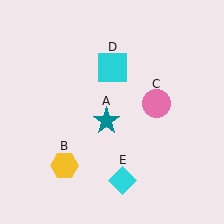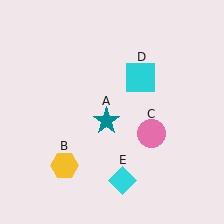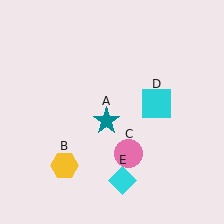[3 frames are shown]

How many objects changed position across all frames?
2 objects changed position: pink circle (object C), cyan square (object D).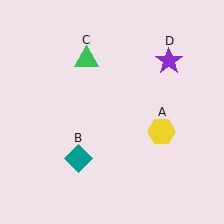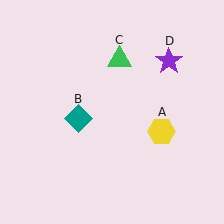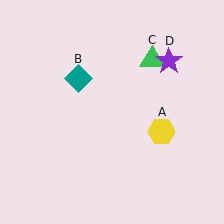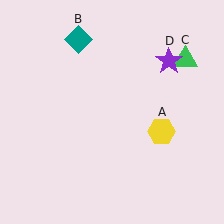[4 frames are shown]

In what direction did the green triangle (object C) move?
The green triangle (object C) moved right.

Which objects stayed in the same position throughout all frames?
Yellow hexagon (object A) and purple star (object D) remained stationary.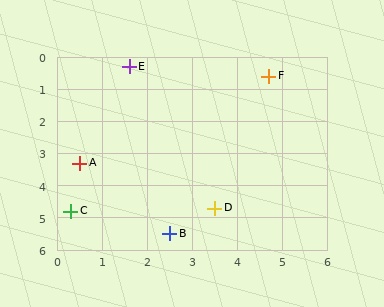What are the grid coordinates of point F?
Point F is at approximately (4.7, 0.6).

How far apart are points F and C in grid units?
Points F and C are about 6.1 grid units apart.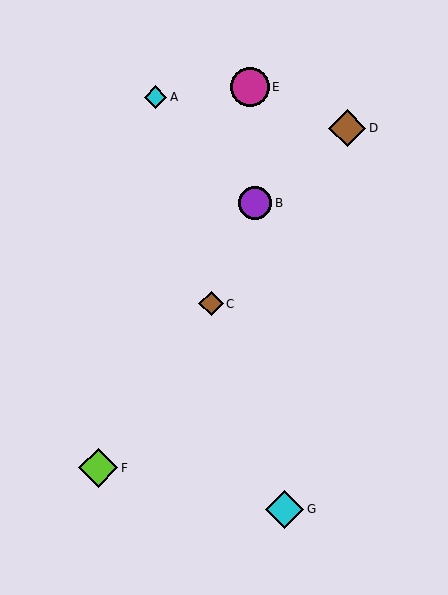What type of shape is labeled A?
Shape A is a cyan diamond.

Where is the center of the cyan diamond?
The center of the cyan diamond is at (156, 97).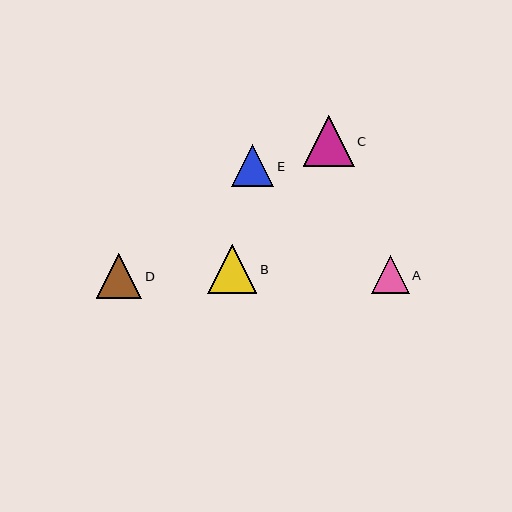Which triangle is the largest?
Triangle C is the largest with a size of approximately 51 pixels.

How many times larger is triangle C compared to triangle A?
Triangle C is approximately 1.3 times the size of triangle A.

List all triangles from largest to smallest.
From largest to smallest: C, B, D, E, A.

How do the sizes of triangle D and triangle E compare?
Triangle D and triangle E are approximately the same size.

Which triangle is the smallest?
Triangle A is the smallest with a size of approximately 38 pixels.